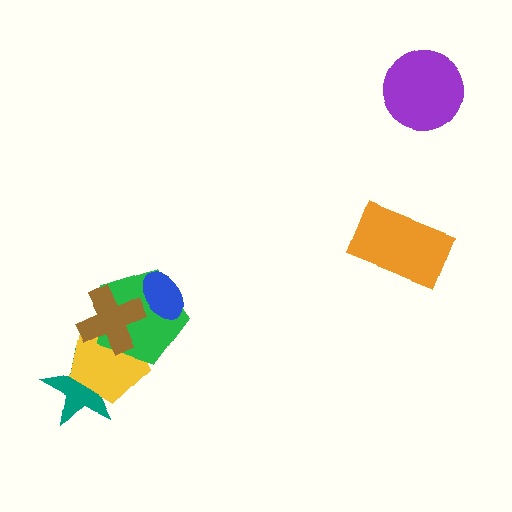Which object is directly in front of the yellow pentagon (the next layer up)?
The green pentagon is directly in front of the yellow pentagon.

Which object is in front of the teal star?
The yellow pentagon is in front of the teal star.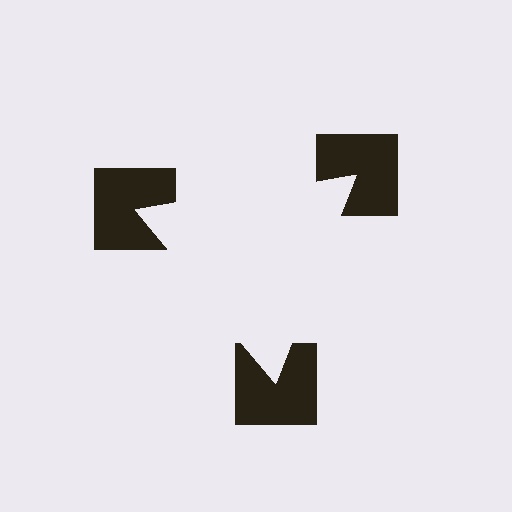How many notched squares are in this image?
There are 3 — one at each vertex of the illusory triangle.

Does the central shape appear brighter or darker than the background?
It typically appears slightly brighter than the background, even though no actual brightness change is drawn.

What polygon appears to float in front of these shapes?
An illusory triangle — its edges are inferred from the aligned wedge cuts in the notched squares, not physically drawn.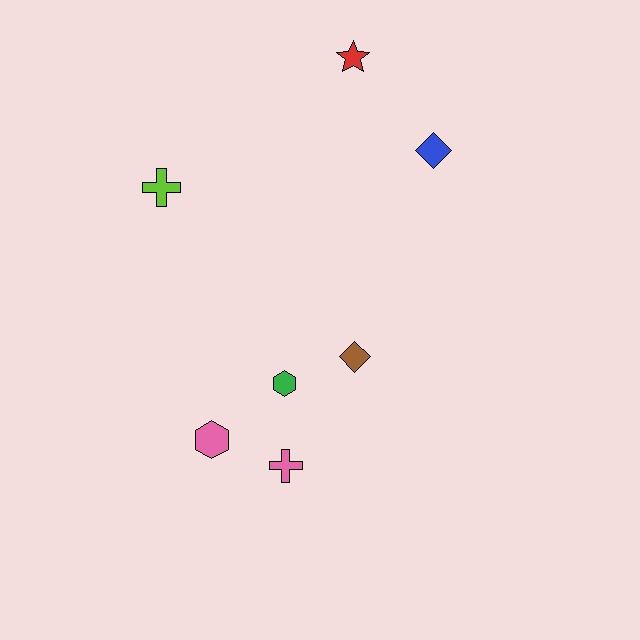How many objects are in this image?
There are 7 objects.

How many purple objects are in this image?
There are no purple objects.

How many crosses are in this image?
There are 2 crosses.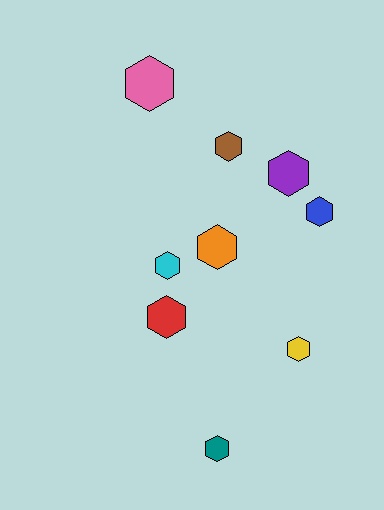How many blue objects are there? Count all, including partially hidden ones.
There is 1 blue object.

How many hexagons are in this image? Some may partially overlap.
There are 9 hexagons.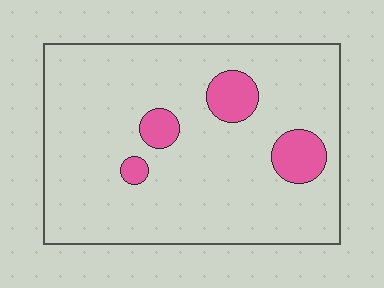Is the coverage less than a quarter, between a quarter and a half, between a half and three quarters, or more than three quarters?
Less than a quarter.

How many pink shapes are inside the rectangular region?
4.